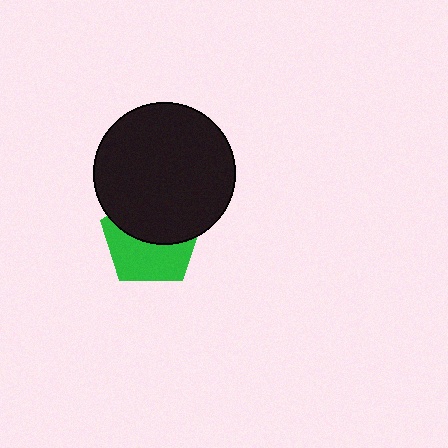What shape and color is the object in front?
The object in front is a black circle.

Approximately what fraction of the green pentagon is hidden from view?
Roughly 51% of the green pentagon is hidden behind the black circle.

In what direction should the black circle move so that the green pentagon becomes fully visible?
The black circle should move up. That is the shortest direction to clear the overlap and leave the green pentagon fully visible.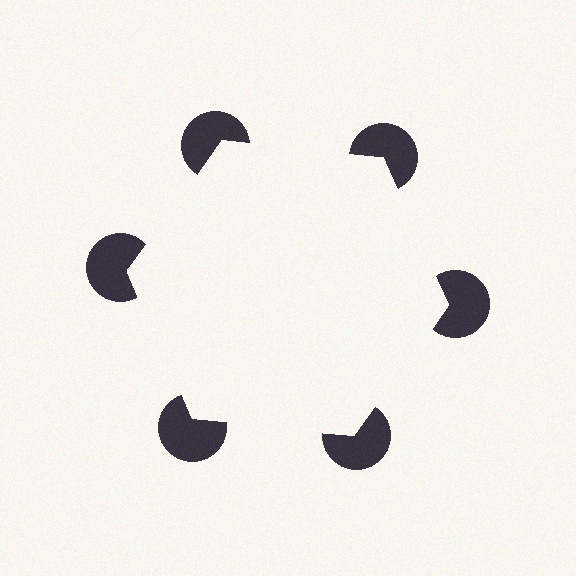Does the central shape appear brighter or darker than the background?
It typically appears slightly brighter than the background, even though no actual brightness change is drawn.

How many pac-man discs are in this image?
There are 6 — one at each vertex of the illusory hexagon.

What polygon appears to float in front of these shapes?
An illusory hexagon — its edges are inferred from the aligned wedge cuts in the pac-man discs, not physically drawn.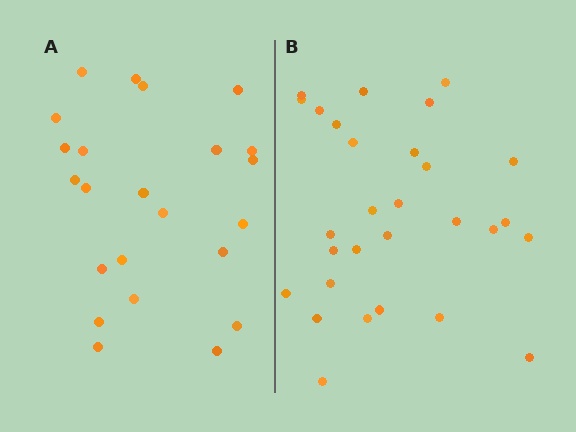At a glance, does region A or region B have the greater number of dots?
Region B (the right region) has more dots.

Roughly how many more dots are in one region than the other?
Region B has about 6 more dots than region A.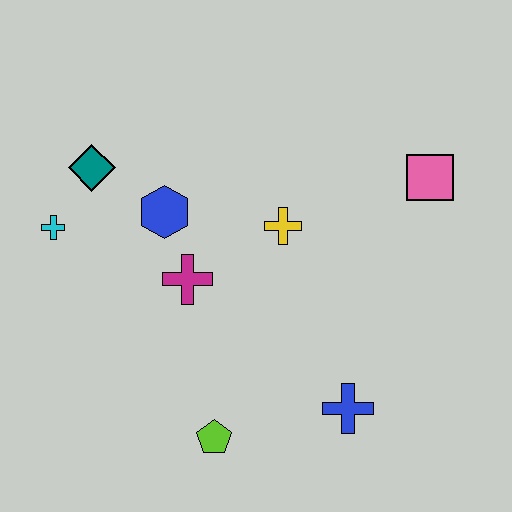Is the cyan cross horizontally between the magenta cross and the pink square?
No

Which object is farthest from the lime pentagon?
The pink square is farthest from the lime pentagon.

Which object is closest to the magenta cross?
The blue hexagon is closest to the magenta cross.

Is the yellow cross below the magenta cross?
No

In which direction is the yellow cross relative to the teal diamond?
The yellow cross is to the right of the teal diamond.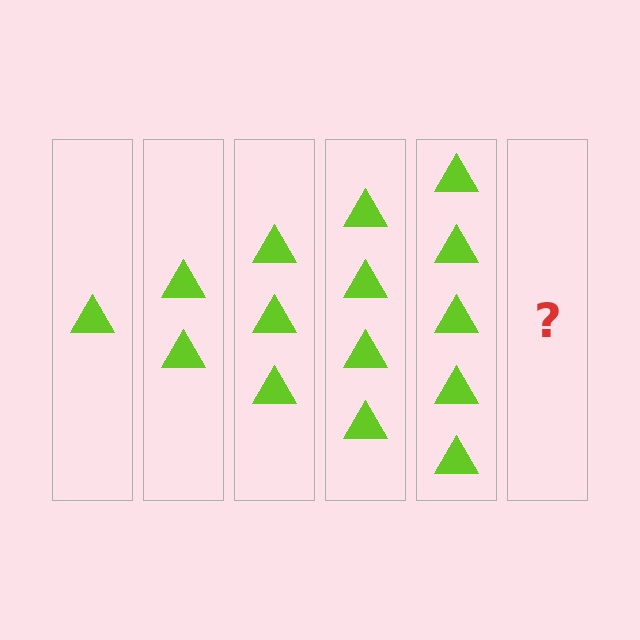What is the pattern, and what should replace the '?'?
The pattern is that each step adds one more triangle. The '?' should be 6 triangles.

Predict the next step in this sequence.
The next step is 6 triangles.